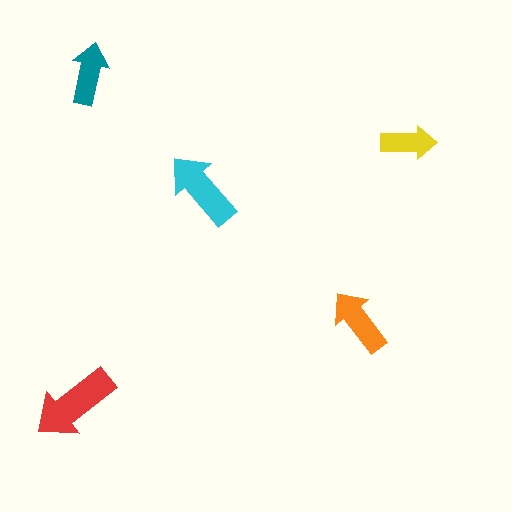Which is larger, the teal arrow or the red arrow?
The red one.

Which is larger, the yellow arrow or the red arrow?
The red one.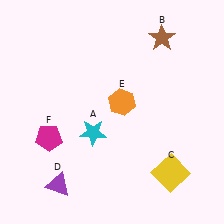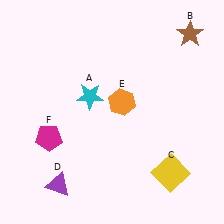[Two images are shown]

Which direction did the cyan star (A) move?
The cyan star (A) moved up.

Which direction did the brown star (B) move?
The brown star (B) moved right.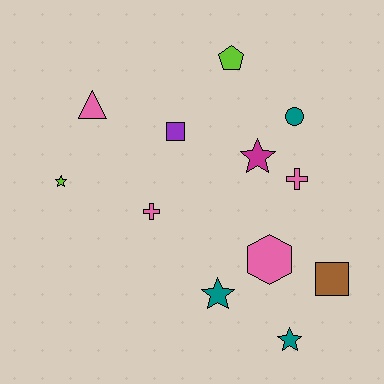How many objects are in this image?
There are 12 objects.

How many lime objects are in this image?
There are 2 lime objects.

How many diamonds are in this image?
There are no diamonds.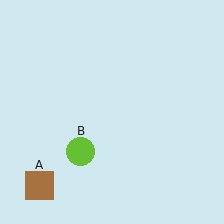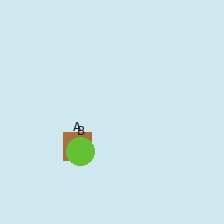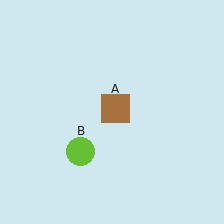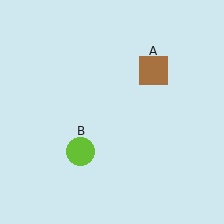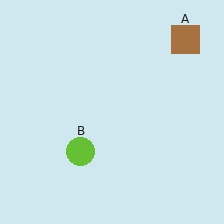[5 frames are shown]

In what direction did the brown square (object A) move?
The brown square (object A) moved up and to the right.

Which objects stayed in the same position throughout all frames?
Lime circle (object B) remained stationary.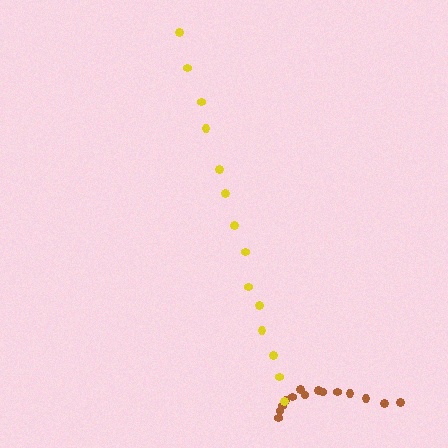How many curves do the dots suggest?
There are 2 distinct paths.